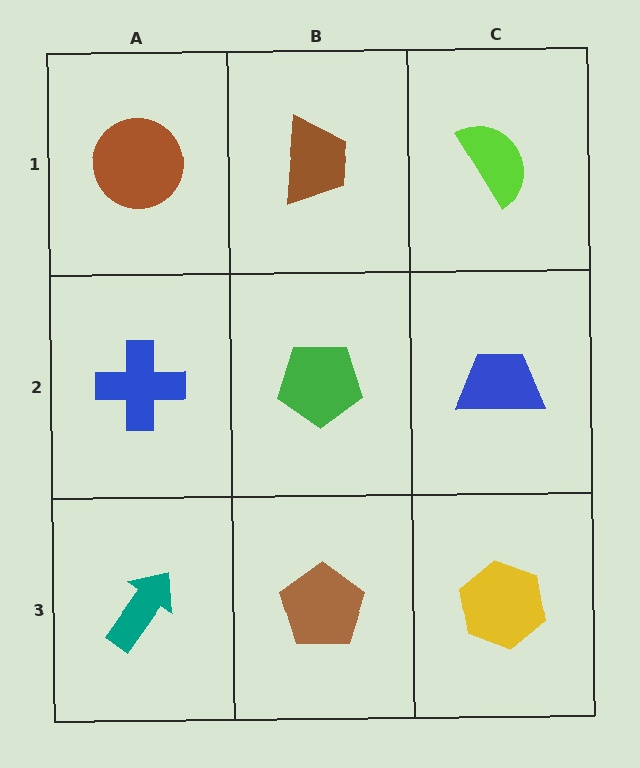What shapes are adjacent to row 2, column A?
A brown circle (row 1, column A), a teal arrow (row 3, column A), a green pentagon (row 2, column B).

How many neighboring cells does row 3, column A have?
2.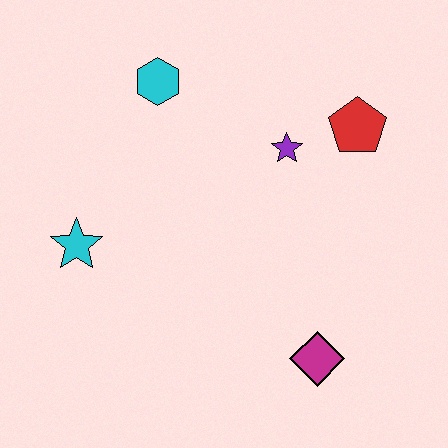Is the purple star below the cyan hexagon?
Yes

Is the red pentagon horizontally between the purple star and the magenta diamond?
No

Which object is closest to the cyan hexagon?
The purple star is closest to the cyan hexagon.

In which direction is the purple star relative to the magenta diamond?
The purple star is above the magenta diamond.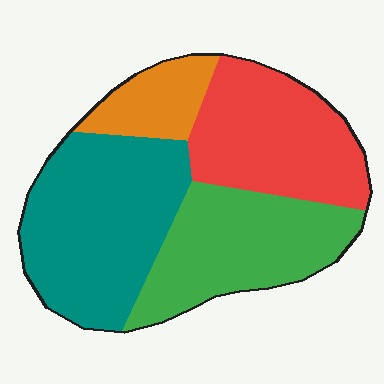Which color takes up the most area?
Teal, at roughly 35%.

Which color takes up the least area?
Orange, at roughly 10%.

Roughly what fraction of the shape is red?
Red takes up between a sixth and a third of the shape.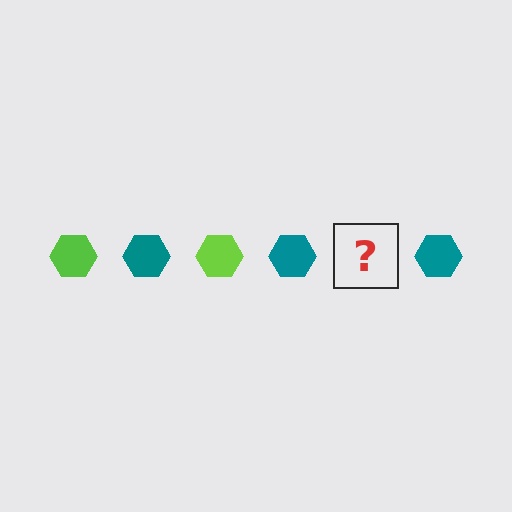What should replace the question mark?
The question mark should be replaced with a lime hexagon.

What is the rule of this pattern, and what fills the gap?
The rule is that the pattern cycles through lime, teal hexagons. The gap should be filled with a lime hexagon.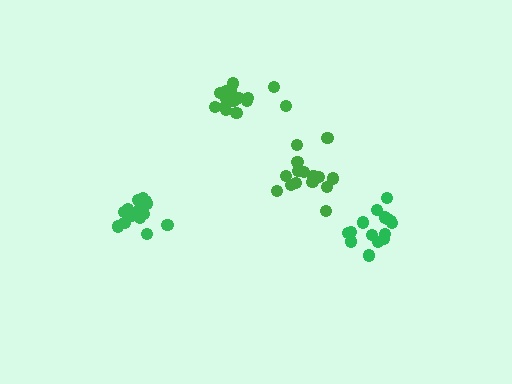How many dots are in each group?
Group 1: 15 dots, Group 2: 15 dots, Group 3: 17 dots, Group 4: 16 dots (63 total).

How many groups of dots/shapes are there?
There are 4 groups.